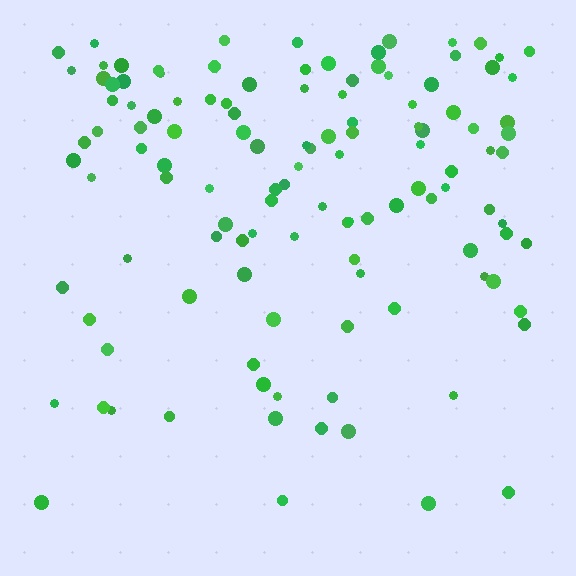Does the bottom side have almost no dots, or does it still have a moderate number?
Still a moderate number, just noticeably fewer than the top.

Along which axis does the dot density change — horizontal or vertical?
Vertical.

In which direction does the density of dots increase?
From bottom to top, with the top side densest.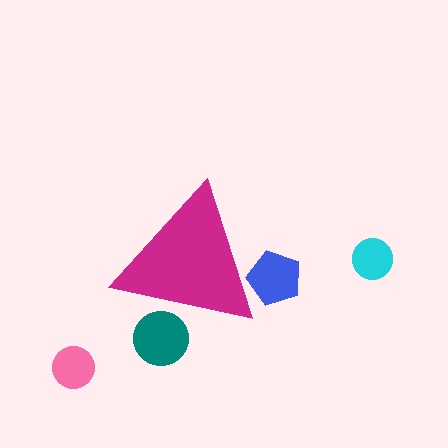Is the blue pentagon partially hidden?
Yes, the blue pentagon is partially hidden behind the magenta triangle.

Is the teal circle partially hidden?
Yes, the teal circle is partially hidden behind the magenta triangle.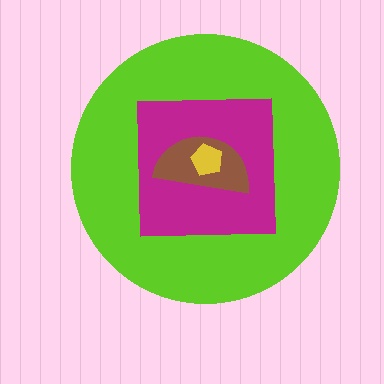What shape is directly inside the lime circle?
The magenta square.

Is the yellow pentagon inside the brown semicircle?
Yes.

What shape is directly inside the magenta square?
The brown semicircle.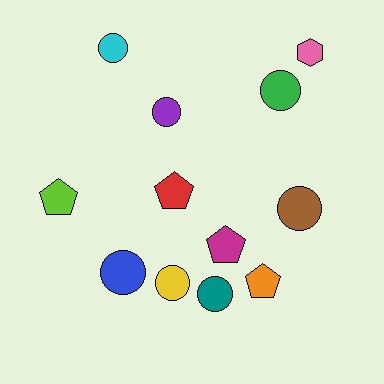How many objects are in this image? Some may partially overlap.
There are 12 objects.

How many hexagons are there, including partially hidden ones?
There is 1 hexagon.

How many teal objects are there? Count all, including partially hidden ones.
There is 1 teal object.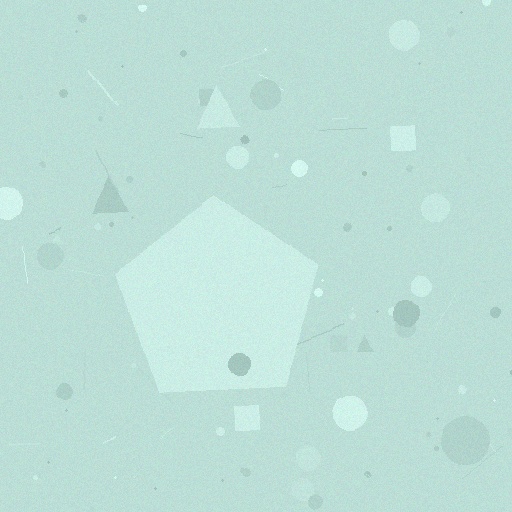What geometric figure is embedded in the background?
A pentagon is embedded in the background.